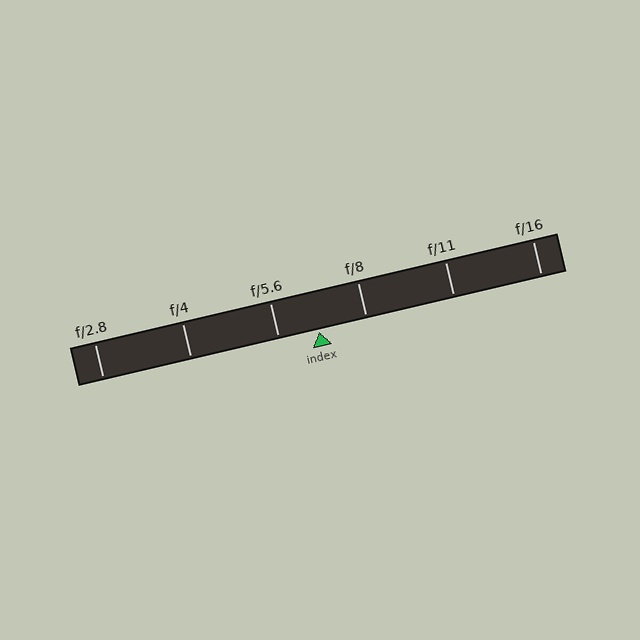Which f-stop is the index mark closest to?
The index mark is closest to f/5.6.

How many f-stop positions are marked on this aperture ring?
There are 6 f-stop positions marked.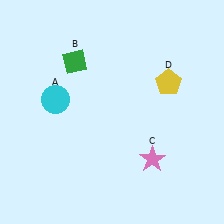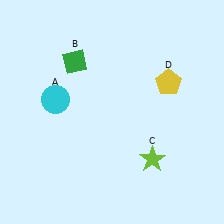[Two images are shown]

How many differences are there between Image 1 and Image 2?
There is 1 difference between the two images.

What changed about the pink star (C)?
In Image 1, C is pink. In Image 2, it changed to lime.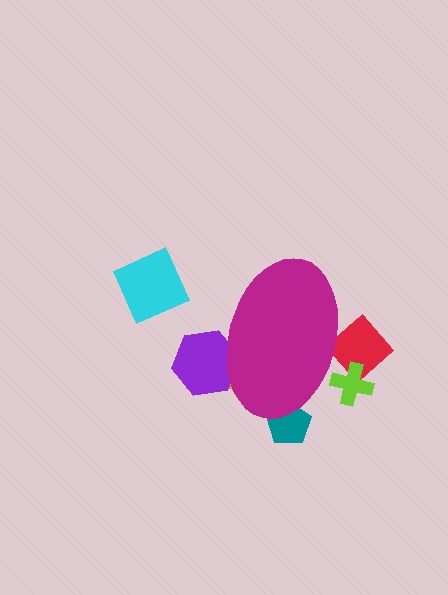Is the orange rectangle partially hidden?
Yes, the orange rectangle is partially hidden behind the magenta ellipse.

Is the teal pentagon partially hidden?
Yes, the teal pentagon is partially hidden behind the magenta ellipse.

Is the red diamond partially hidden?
Yes, the red diamond is partially hidden behind the magenta ellipse.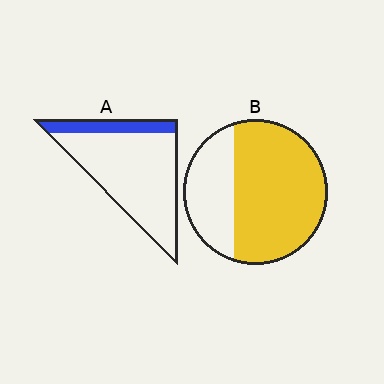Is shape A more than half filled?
No.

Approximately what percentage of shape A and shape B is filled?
A is approximately 20% and B is approximately 70%.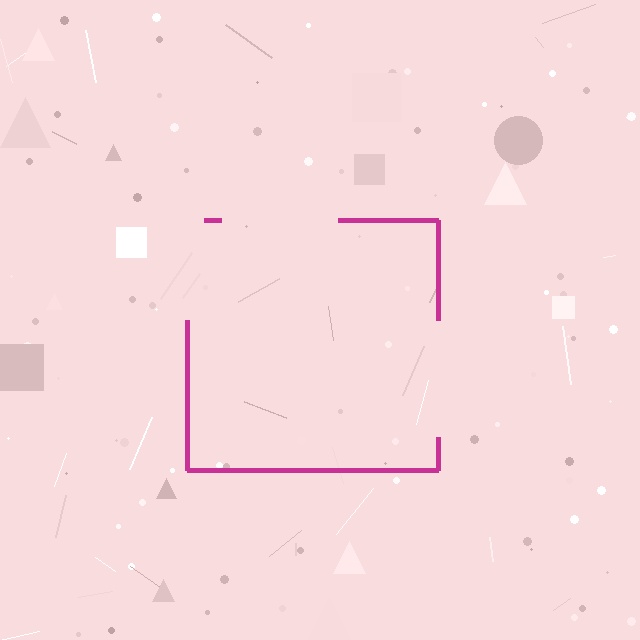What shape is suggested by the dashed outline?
The dashed outline suggests a square.